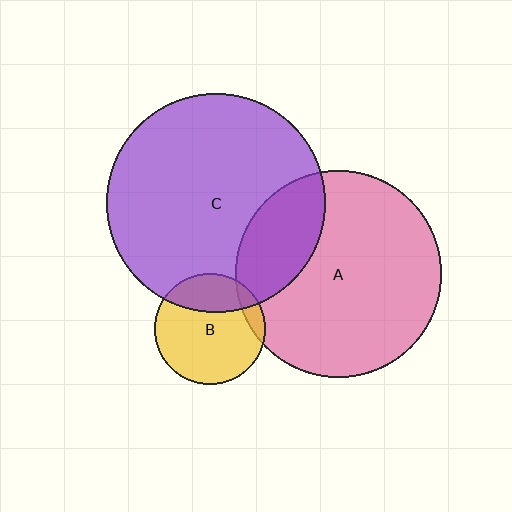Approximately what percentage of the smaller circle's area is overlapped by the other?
Approximately 25%.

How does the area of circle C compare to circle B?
Approximately 3.9 times.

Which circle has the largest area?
Circle C (purple).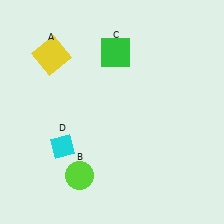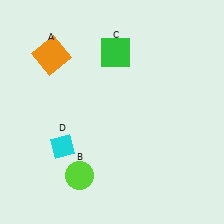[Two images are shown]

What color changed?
The square (A) changed from yellow in Image 1 to orange in Image 2.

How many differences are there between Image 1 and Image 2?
There is 1 difference between the two images.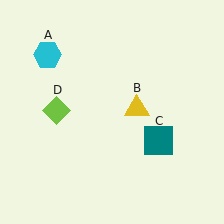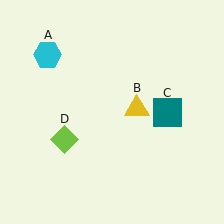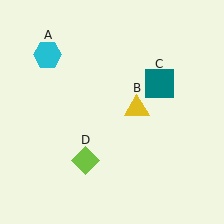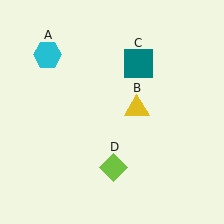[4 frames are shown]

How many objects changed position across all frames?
2 objects changed position: teal square (object C), lime diamond (object D).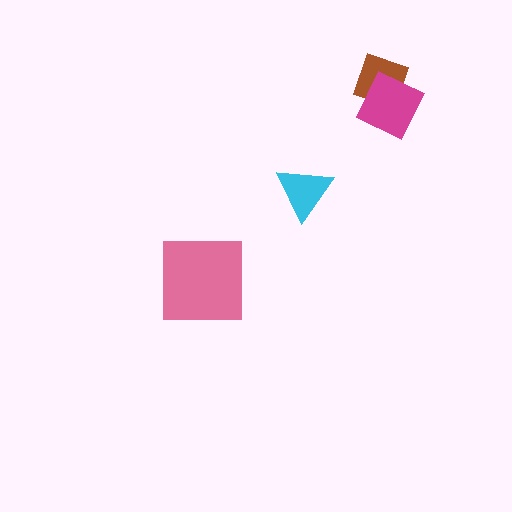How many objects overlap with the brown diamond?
1 object overlaps with the brown diamond.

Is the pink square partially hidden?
No, no other shape covers it.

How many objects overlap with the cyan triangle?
0 objects overlap with the cyan triangle.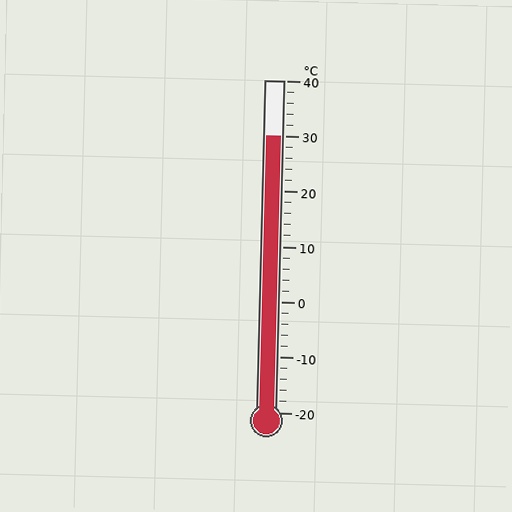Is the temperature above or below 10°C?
The temperature is above 10°C.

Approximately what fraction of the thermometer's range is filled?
The thermometer is filled to approximately 85% of its range.